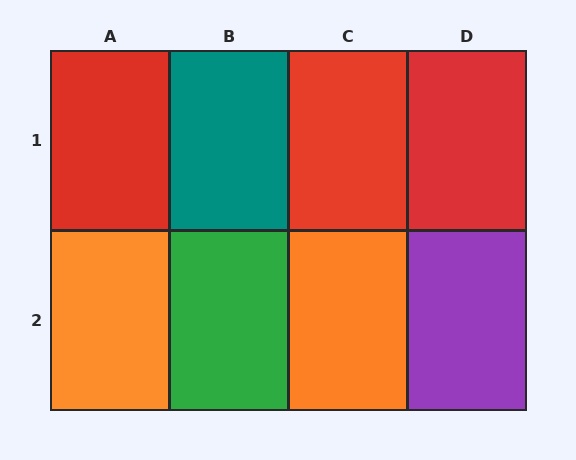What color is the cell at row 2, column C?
Orange.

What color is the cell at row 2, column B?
Green.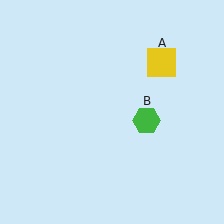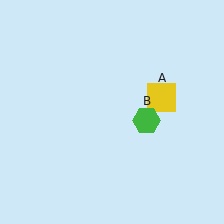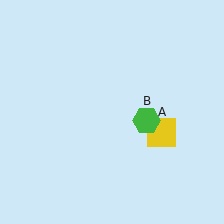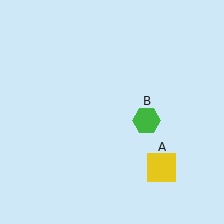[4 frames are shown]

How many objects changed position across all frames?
1 object changed position: yellow square (object A).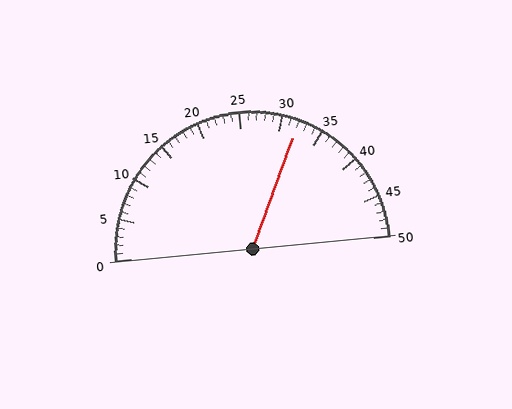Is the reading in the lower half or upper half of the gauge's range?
The reading is in the upper half of the range (0 to 50).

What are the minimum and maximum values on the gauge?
The gauge ranges from 0 to 50.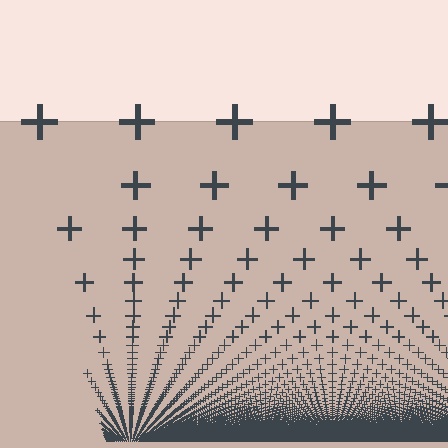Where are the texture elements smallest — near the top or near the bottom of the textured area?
Near the bottom.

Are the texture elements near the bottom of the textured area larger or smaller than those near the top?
Smaller. The gradient is inverted — elements near the bottom are smaller and denser.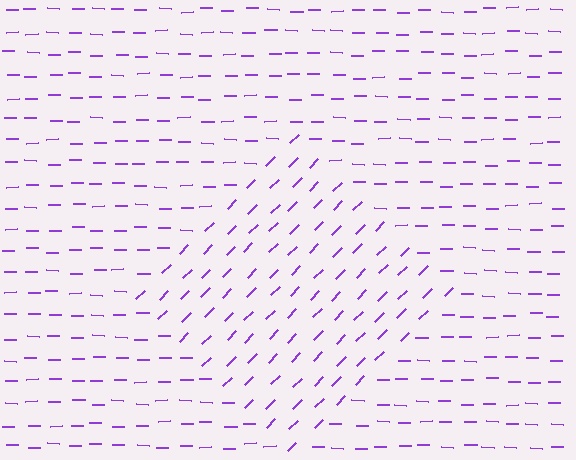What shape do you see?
I see a diamond.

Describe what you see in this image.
The image is filled with small purple line segments. A diamond region in the image has lines oriented differently from the surrounding lines, creating a visible texture boundary.